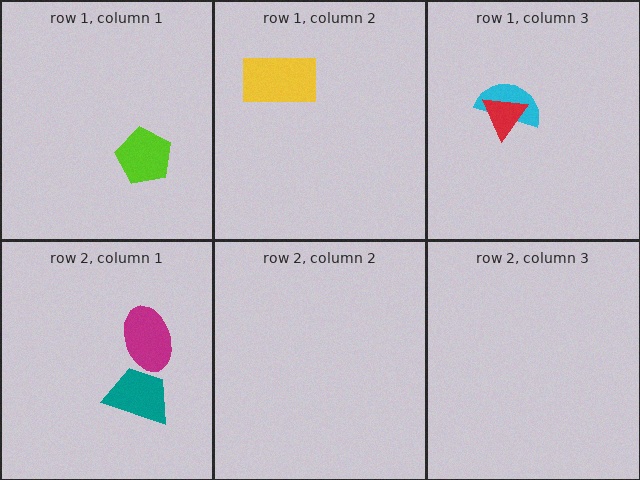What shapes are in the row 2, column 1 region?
The teal trapezoid, the magenta ellipse.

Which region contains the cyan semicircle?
The row 1, column 3 region.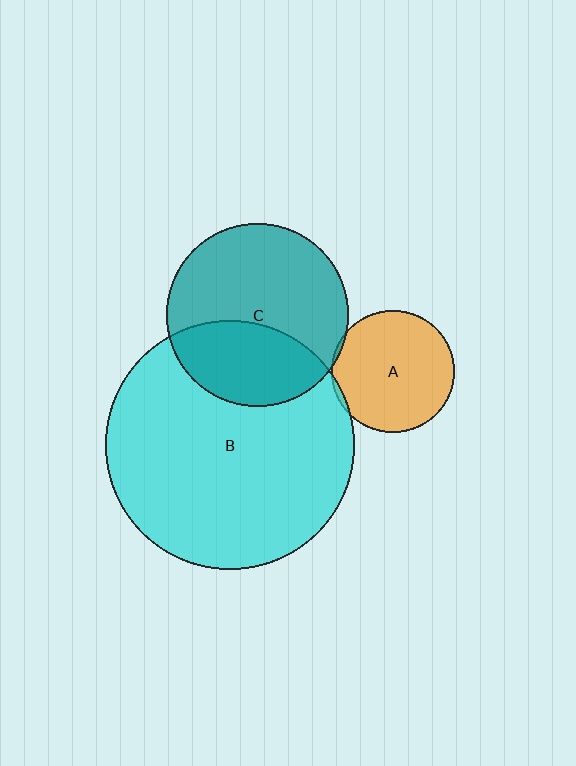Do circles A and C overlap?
Yes.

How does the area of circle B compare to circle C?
Approximately 1.9 times.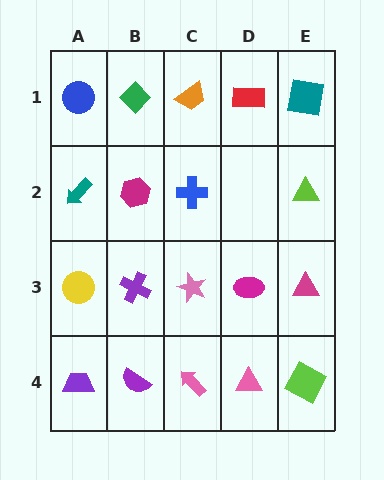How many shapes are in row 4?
5 shapes.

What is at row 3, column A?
A yellow circle.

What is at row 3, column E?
A magenta triangle.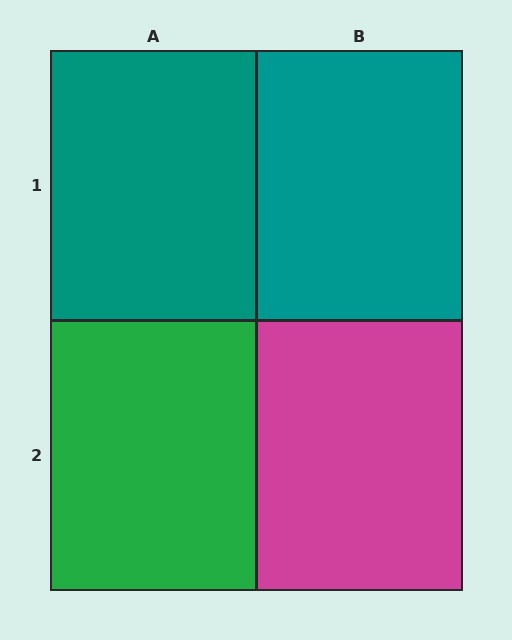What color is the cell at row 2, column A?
Green.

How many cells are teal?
2 cells are teal.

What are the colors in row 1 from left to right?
Teal, teal.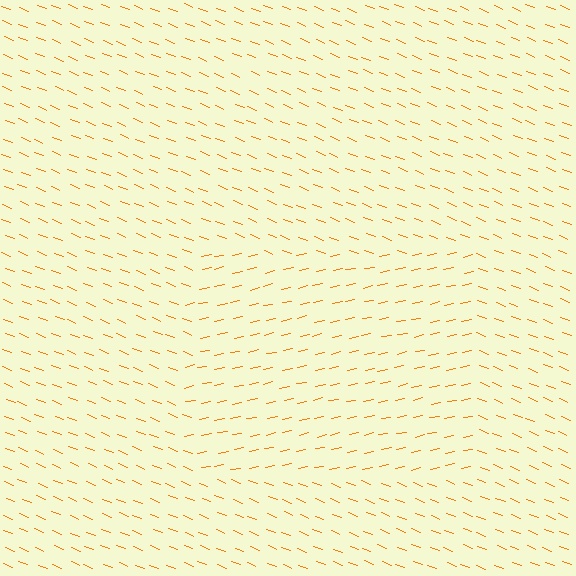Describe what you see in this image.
The image is filled with small orange line segments. A rectangle region in the image has lines oriented differently from the surrounding lines, creating a visible texture boundary.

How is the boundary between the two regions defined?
The boundary is defined purely by a change in line orientation (approximately 33 degrees difference). All lines are the same color and thickness.